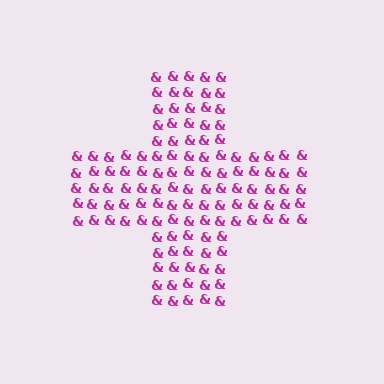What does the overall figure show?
The overall figure shows a cross.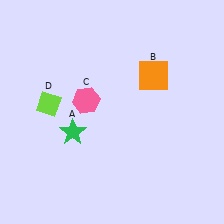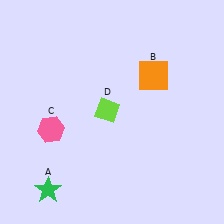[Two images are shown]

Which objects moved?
The objects that moved are: the green star (A), the pink hexagon (C), the lime diamond (D).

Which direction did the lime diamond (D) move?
The lime diamond (D) moved right.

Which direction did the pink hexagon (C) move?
The pink hexagon (C) moved left.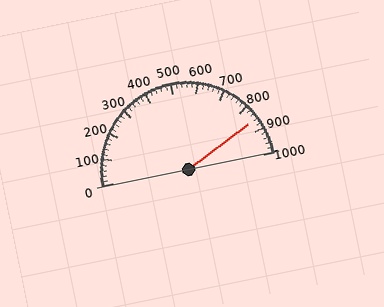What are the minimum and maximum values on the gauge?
The gauge ranges from 0 to 1000.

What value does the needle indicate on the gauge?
The needle indicates approximately 860.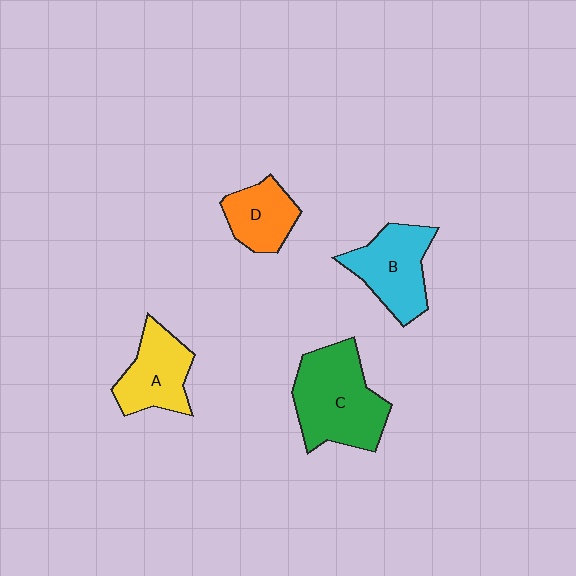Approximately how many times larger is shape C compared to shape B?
Approximately 1.4 times.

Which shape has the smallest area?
Shape D (orange).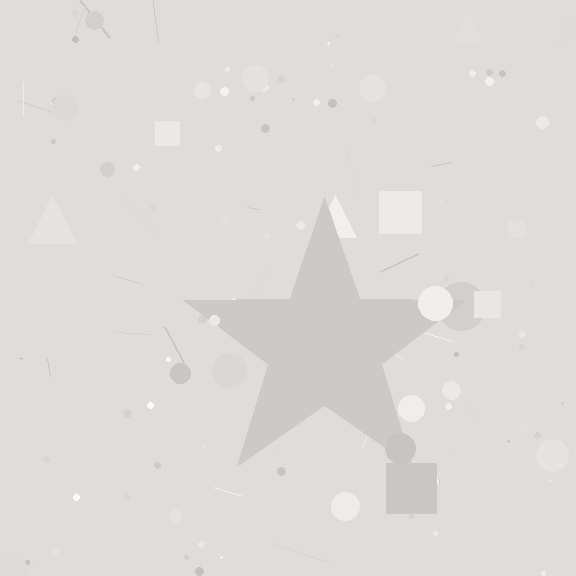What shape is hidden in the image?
A star is hidden in the image.